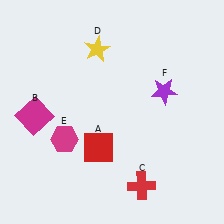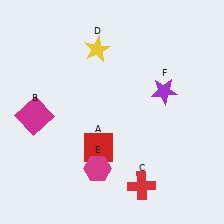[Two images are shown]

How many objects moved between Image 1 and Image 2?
1 object moved between the two images.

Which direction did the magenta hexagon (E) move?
The magenta hexagon (E) moved right.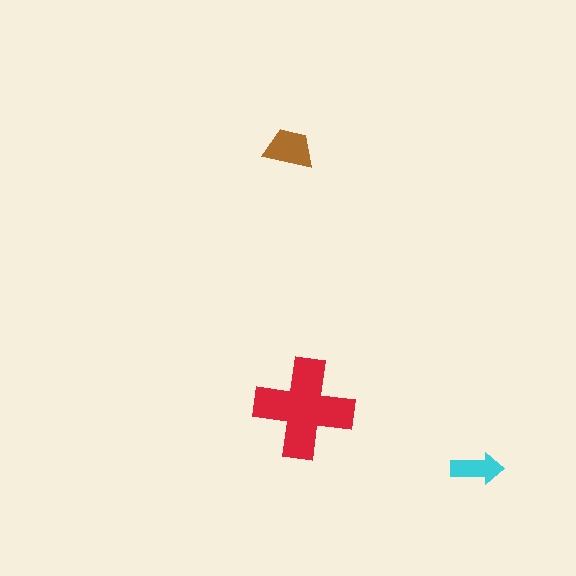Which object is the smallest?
The cyan arrow.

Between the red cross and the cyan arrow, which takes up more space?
The red cross.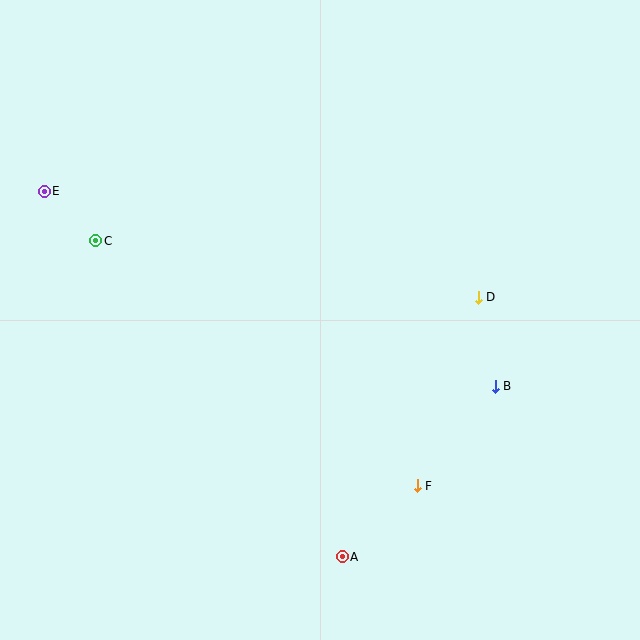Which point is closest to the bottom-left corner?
Point A is closest to the bottom-left corner.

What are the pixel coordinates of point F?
Point F is at (417, 486).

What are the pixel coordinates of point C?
Point C is at (96, 241).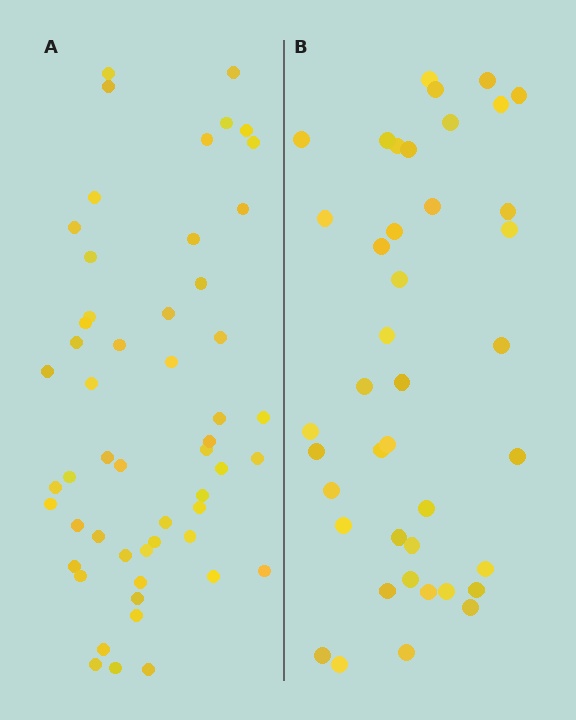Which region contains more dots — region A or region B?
Region A (the left region) has more dots.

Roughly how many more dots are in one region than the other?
Region A has roughly 12 or so more dots than region B.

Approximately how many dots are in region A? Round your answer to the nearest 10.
About 50 dots. (The exact count is 53, which rounds to 50.)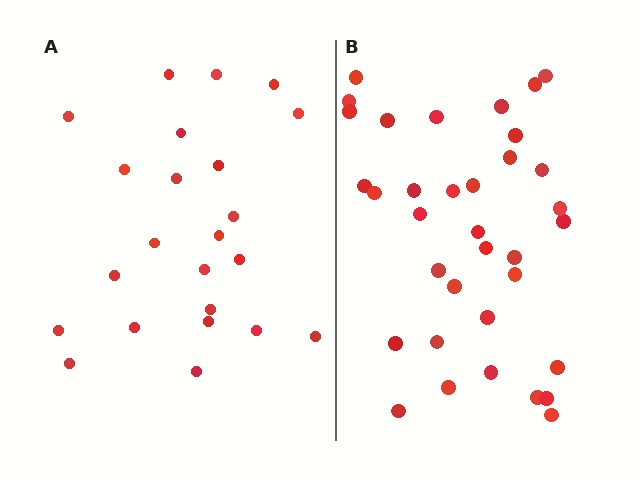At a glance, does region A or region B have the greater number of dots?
Region B (the right region) has more dots.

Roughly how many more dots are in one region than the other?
Region B has roughly 12 or so more dots than region A.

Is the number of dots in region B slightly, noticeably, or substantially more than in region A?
Region B has substantially more. The ratio is roughly 1.5 to 1.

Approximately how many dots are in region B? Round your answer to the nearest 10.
About 40 dots. (The exact count is 35, which rounds to 40.)